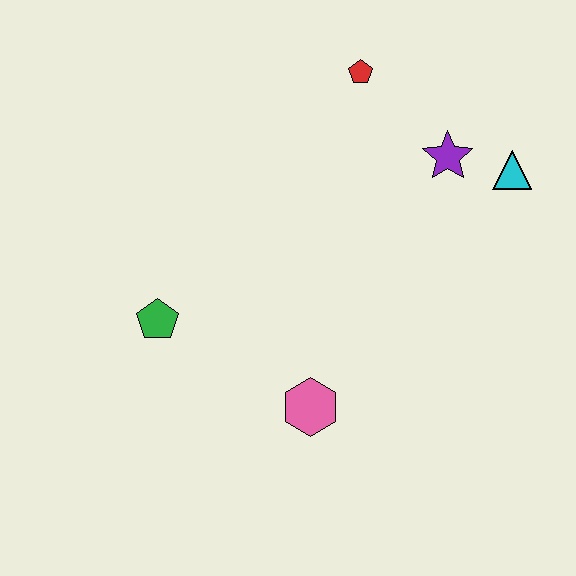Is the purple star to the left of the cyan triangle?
Yes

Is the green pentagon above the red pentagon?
No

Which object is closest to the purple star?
The cyan triangle is closest to the purple star.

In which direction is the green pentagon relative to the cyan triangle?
The green pentagon is to the left of the cyan triangle.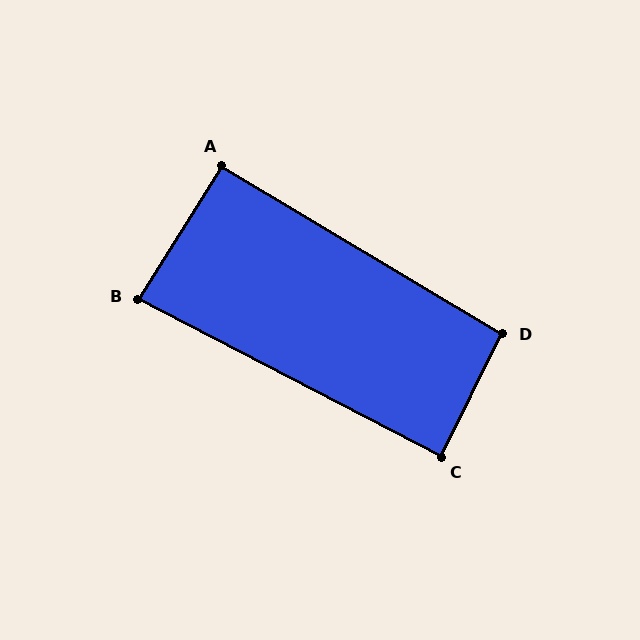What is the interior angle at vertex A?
Approximately 91 degrees (approximately right).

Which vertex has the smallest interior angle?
B, at approximately 85 degrees.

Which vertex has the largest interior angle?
D, at approximately 95 degrees.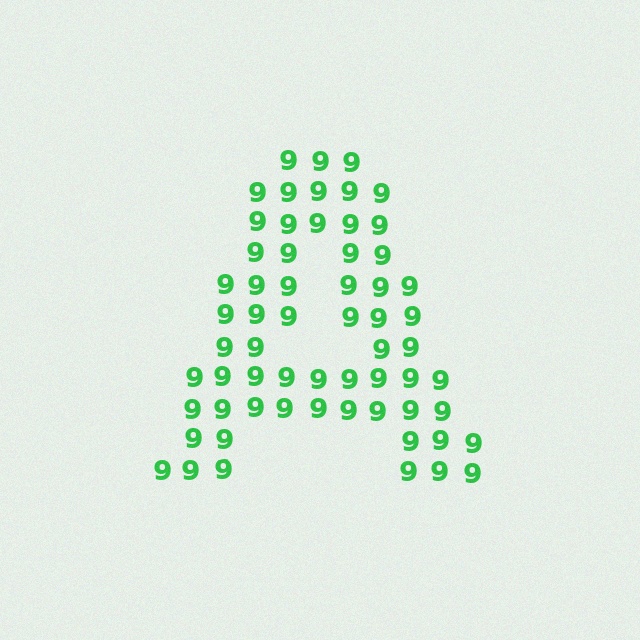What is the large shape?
The large shape is the letter A.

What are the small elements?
The small elements are digit 9's.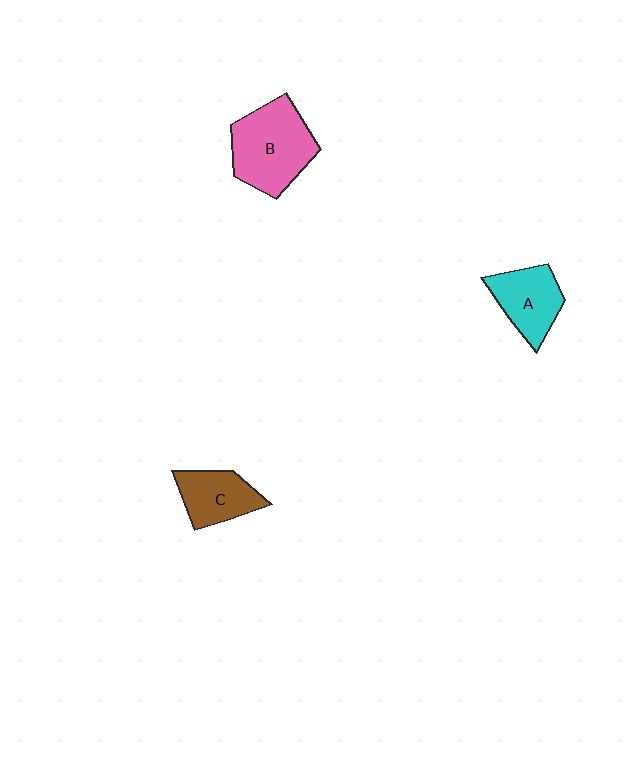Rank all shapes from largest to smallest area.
From largest to smallest: B (pink), A (cyan), C (brown).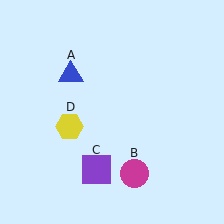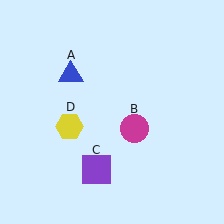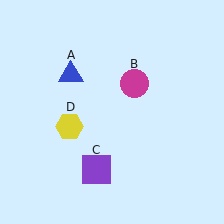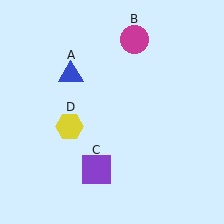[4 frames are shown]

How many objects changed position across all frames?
1 object changed position: magenta circle (object B).